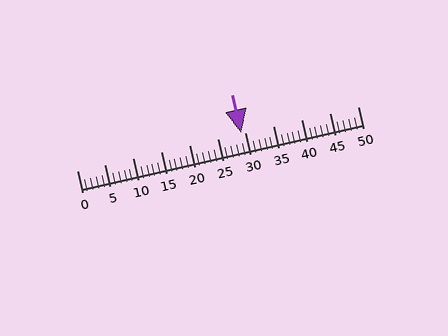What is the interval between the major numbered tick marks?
The major tick marks are spaced 5 units apart.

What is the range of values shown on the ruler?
The ruler shows values from 0 to 50.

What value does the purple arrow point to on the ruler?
The purple arrow points to approximately 29.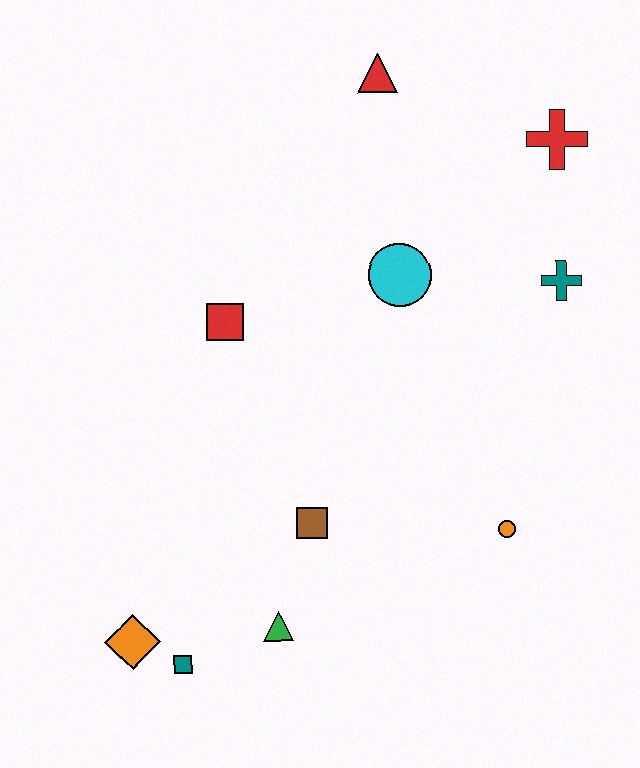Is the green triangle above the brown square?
No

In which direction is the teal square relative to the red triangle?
The teal square is below the red triangle.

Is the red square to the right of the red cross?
No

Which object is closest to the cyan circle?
The teal cross is closest to the cyan circle.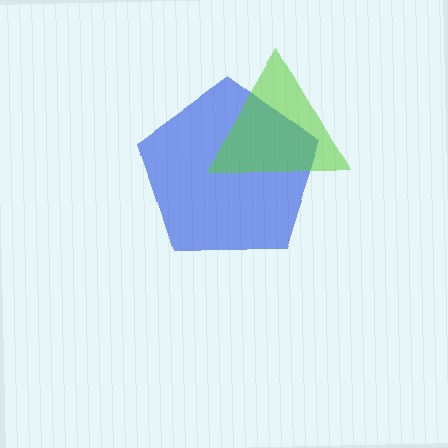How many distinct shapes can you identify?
There are 2 distinct shapes: a blue pentagon, a lime triangle.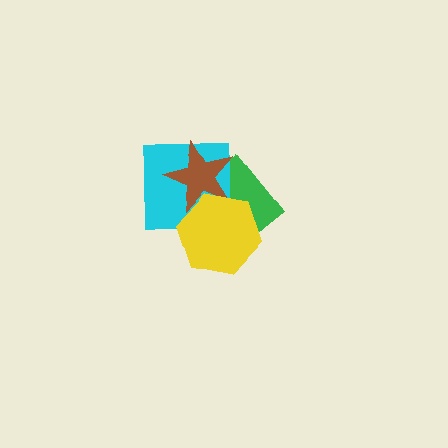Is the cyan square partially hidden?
Yes, it is partially covered by another shape.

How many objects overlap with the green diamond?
3 objects overlap with the green diamond.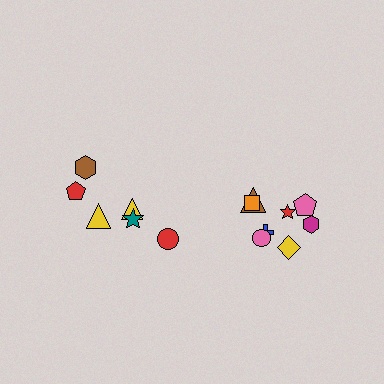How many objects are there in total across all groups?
There are 14 objects.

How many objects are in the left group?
There are 6 objects.